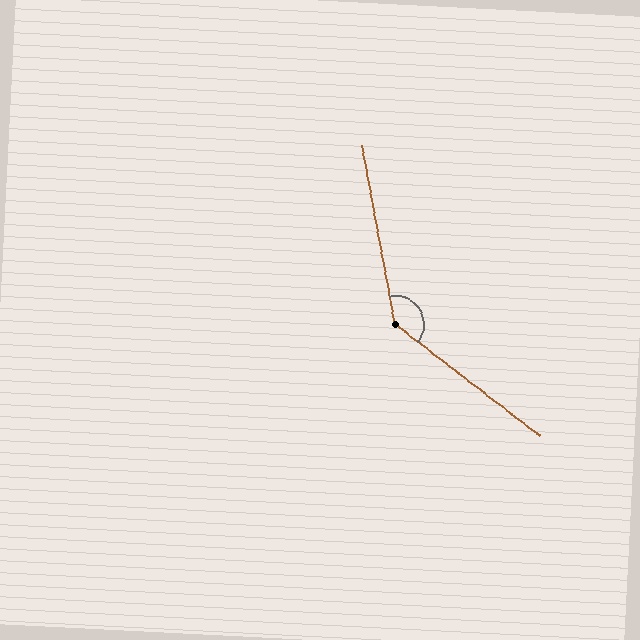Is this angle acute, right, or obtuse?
It is obtuse.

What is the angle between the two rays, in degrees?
Approximately 138 degrees.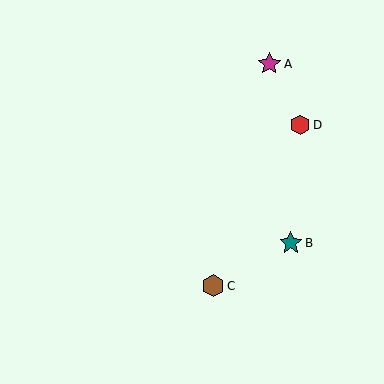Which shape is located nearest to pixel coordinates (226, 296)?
The brown hexagon (labeled C) at (213, 286) is nearest to that location.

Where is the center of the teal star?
The center of the teal star is at (291, 243).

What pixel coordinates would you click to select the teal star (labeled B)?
Click at (291, 243) to select the teal star B.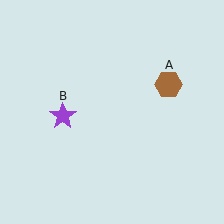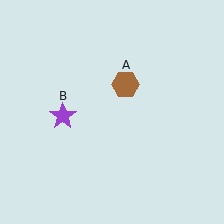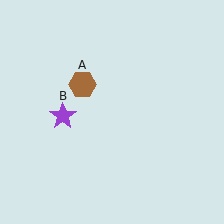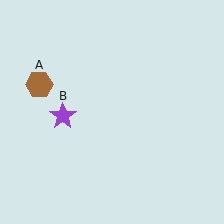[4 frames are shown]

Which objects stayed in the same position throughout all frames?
Purple star (object B) remained stationary.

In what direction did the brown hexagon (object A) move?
The brown hexagon (object A) moved left.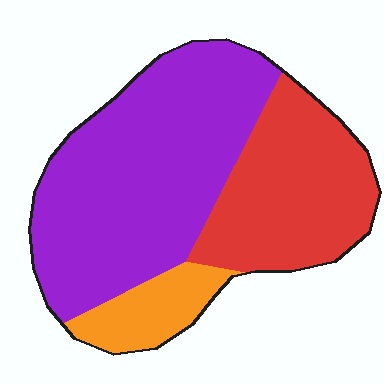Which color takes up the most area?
Purple, at roughly 55%.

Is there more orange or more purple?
Purple.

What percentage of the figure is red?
Red covers roughly 30% of the figure.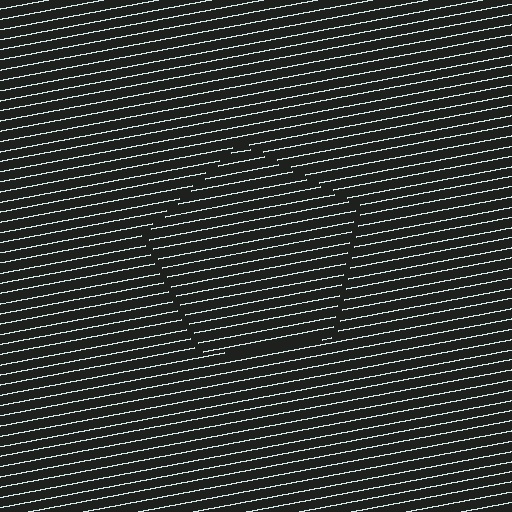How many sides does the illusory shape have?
5 sides — the line-ends trace a pentagon.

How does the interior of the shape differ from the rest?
The interior of the shape contains the same grating, shifted by half a period — the contour is defined by the phase discontinuity where line-ends from the inner and outer gratings abut.